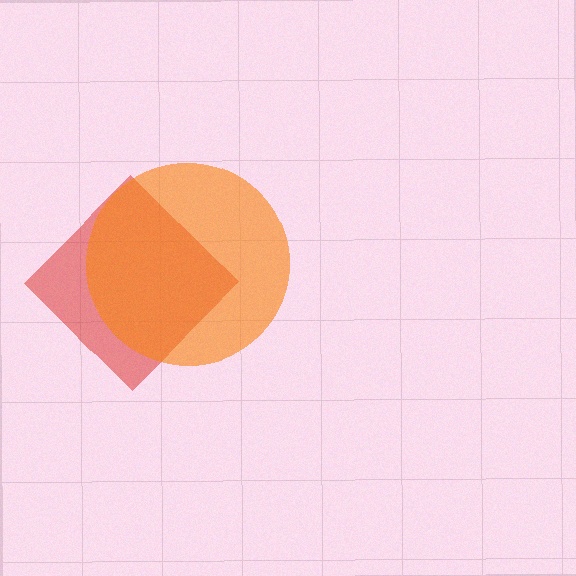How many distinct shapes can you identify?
There are 2 distinct shapes: a red diamond, an orange circle.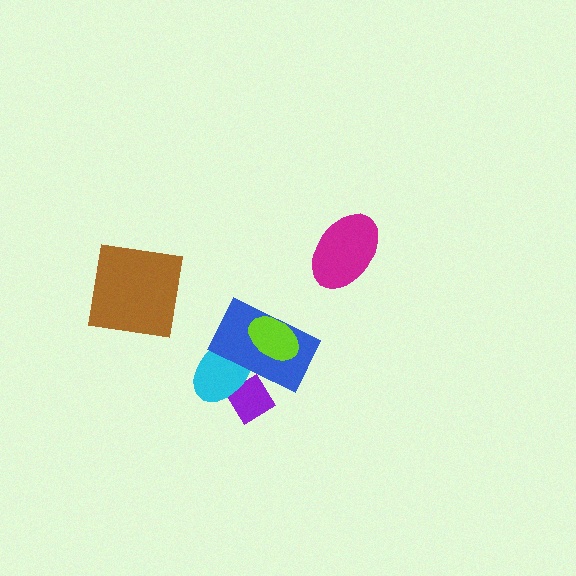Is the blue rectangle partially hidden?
Yes, it is partially covered by another shape.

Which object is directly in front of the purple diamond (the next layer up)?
The cyan ellipse is directly in front of the purple diamond.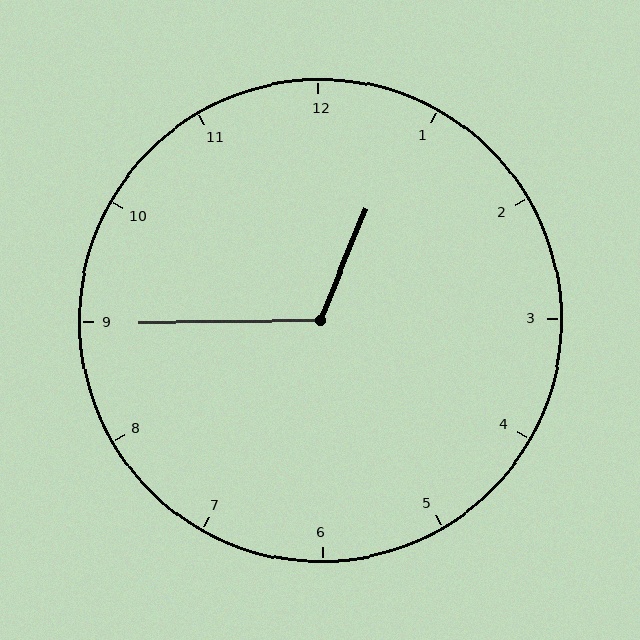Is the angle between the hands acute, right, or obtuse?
It is obtuse.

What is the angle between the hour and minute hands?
Approximately 112 degrees.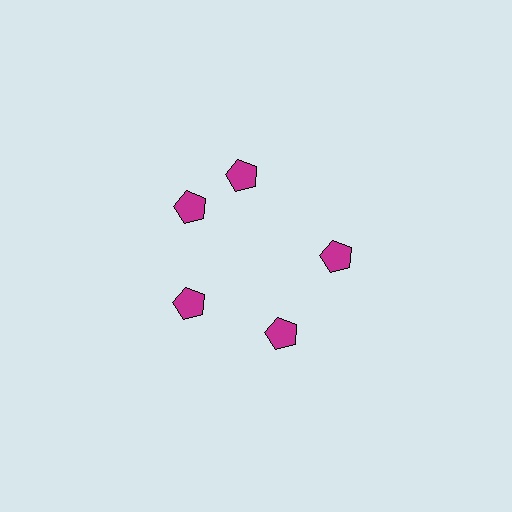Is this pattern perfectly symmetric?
No. The 5 magenta pentagons are arranged in a ring, but one element near the 1 o'clock position is rotated out of alignment along the ring, breaking the 5-fold rotational symmetry.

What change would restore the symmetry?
The symmetry would be restored by rotating it back into even spacing with its neighbors so that all 5 pentagons sit at equal angles and equal distance from the center.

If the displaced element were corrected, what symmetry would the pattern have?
It would have 5-fold rotational symmetry — the pattern would map onto itself every 72 degrees.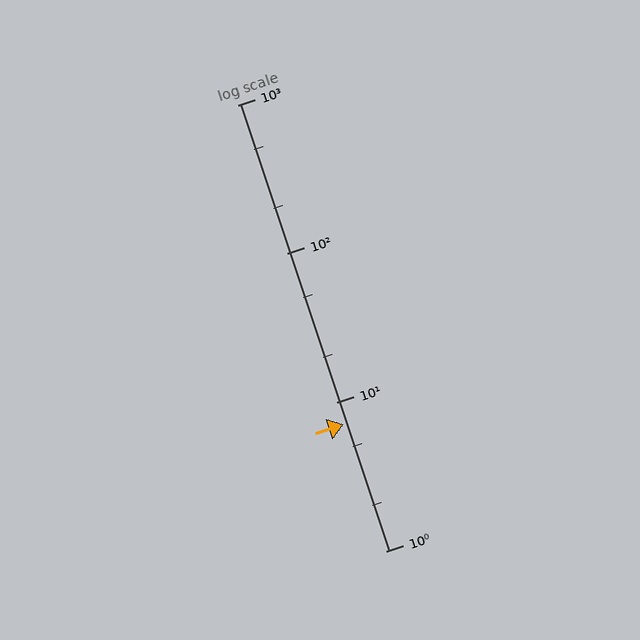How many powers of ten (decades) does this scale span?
The scale spans 3 decades, from 1 to 1000.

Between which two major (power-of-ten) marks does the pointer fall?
The pointer is between 1 and 10.